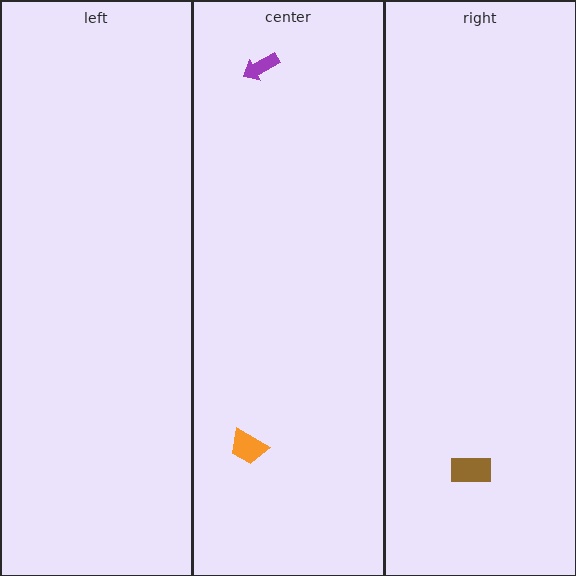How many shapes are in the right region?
1.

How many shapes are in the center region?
2.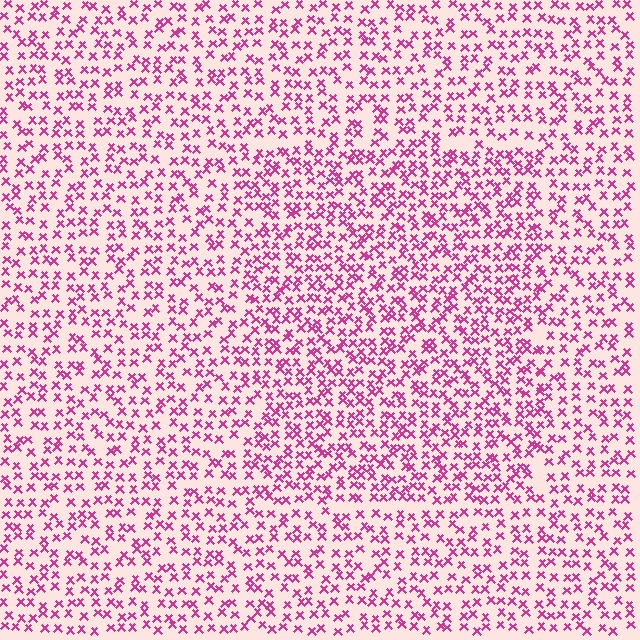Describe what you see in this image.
The image contains small magenta elements arranged at two different densities. A rectangle-shaped region is visible where the elements are more densely packed than the surrounding area.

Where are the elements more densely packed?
The elements are more densely packed inside the rectangle boundary.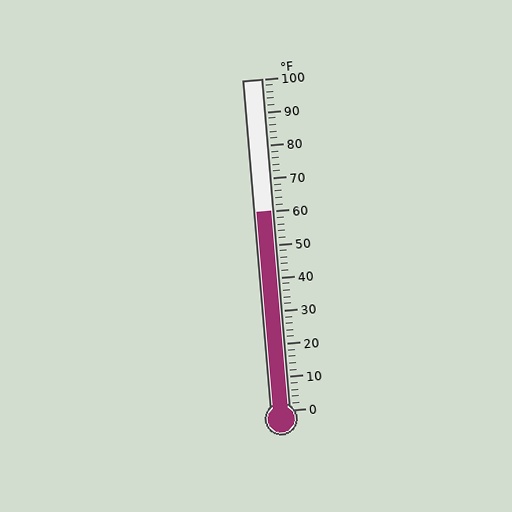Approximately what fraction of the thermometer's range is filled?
The thermometer is filled to approximately 60% of its range.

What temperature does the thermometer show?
The thermometer shows approximately 60°F.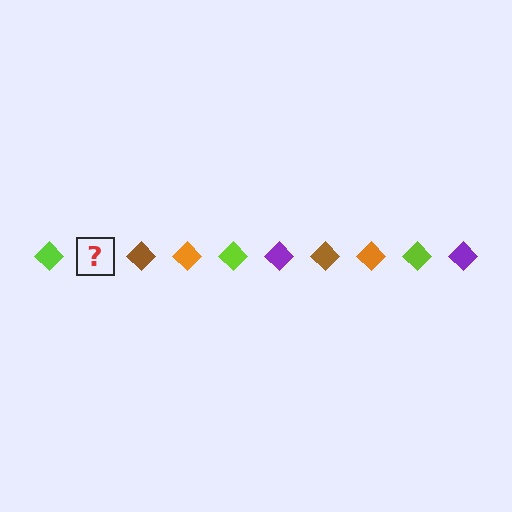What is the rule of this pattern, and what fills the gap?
The rule is that the pattern cycles through lime, purple, brown, orange diamonds. The gap should be filled with a purple diamond.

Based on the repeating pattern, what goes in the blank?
The blank should be a purple diamond.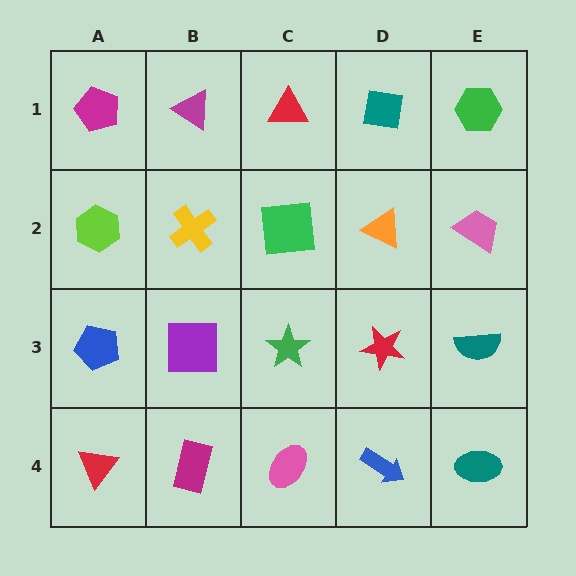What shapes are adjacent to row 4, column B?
A purple square (row 3, column B), a red triangle (row 4, column A), a pink ellipse (row 4, column C).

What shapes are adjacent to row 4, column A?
A blue pentagon (row 3, column A), a magenta rectangle (row 4, column B).